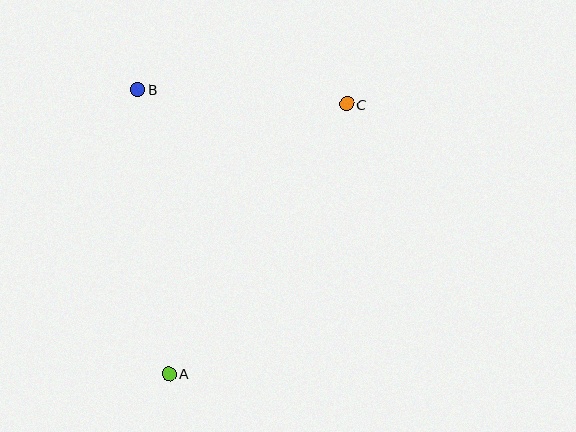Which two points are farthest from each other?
Points A and C are farthest from each other.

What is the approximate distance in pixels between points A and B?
The distance between A and B is approximately 286 pixels.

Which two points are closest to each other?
Points B and C are closest to each other.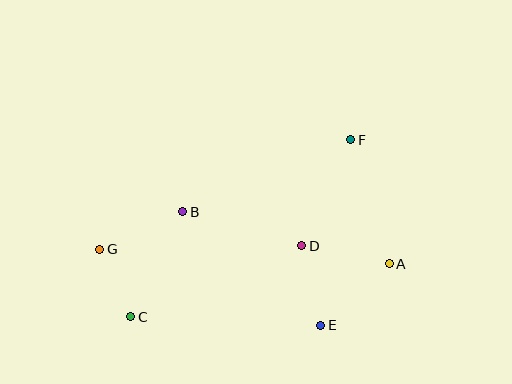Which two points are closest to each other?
Points C and G are closest to each other.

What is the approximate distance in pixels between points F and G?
The distance between F and G is approximately 274 pixels.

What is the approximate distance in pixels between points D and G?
The distance between D and G is approximately 202 pixels.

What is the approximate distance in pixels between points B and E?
The distance between B and E is approximately 178 pixels.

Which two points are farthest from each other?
Points A and G are farthest from each other.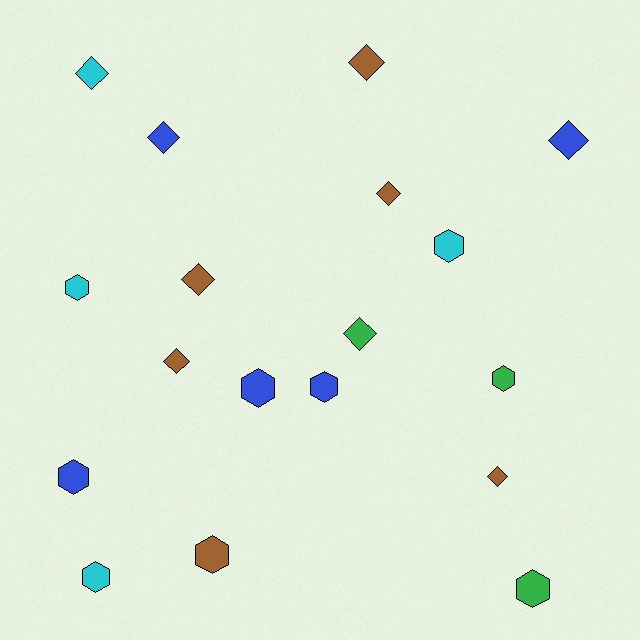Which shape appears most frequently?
Diamond, with 9 objects.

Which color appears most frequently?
Brown, with 6 objects.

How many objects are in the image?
There are 18 objects.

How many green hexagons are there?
There are 2 green hexagons.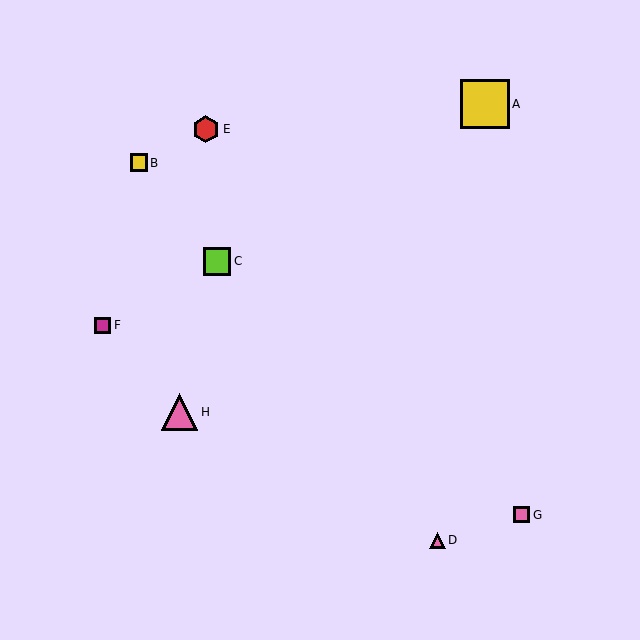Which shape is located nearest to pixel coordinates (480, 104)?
The yellow square (labeled A) at (485, 104) is nearest to that location.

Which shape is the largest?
The yellow square (labeled A) is the largest.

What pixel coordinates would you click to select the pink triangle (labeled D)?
Click at (437, 540) to select the pink triangle D.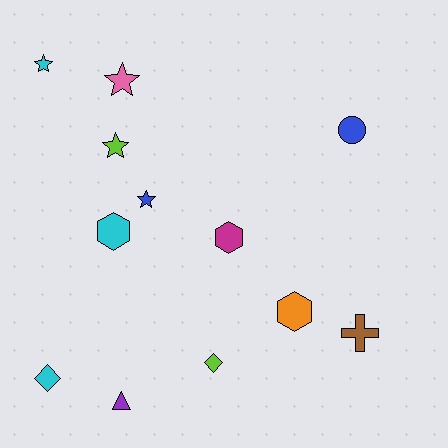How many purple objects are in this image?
There is 1 purple object.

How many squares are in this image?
There are no squares.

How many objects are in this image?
There are 12 objects.